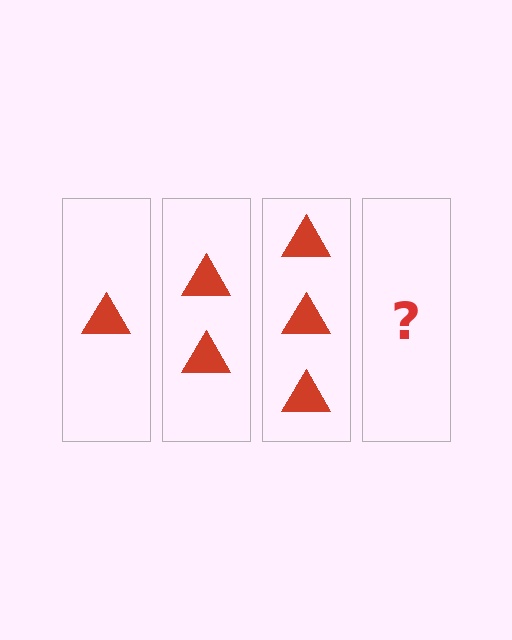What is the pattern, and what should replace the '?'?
The pattern is that each step adds one more triangle. The '?' should be 4 triangles.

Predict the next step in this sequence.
The next step is 4 triangles.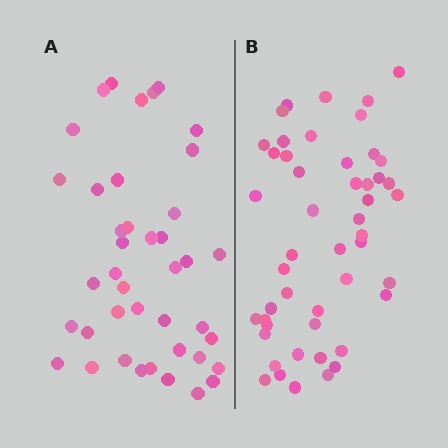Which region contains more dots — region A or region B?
Region B (the right region) has more dots.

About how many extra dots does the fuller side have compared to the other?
Region B has roughly 8 or so more dots than region A.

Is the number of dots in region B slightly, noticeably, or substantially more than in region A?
Region B has only slightly more — the two regions are fairly close. The ratio is roughly 1.2 to 1.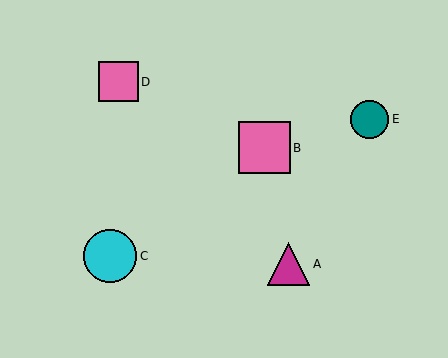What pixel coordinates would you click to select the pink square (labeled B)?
Click at (264, 148) to select the pink square B.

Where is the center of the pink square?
The center of the pink square is at (118, 82).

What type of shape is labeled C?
Shape C is a cyan circle.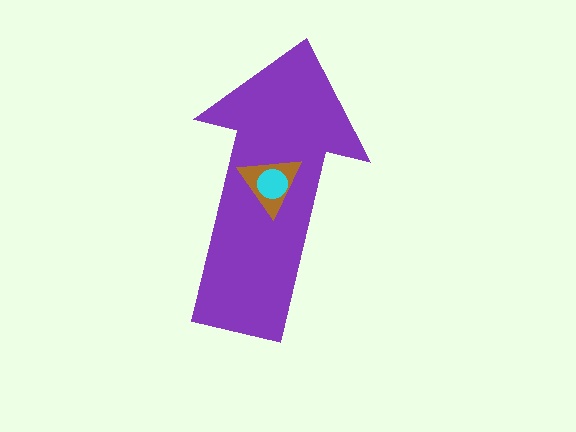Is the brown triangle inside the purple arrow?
Yes.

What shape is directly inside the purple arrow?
The brown triangle.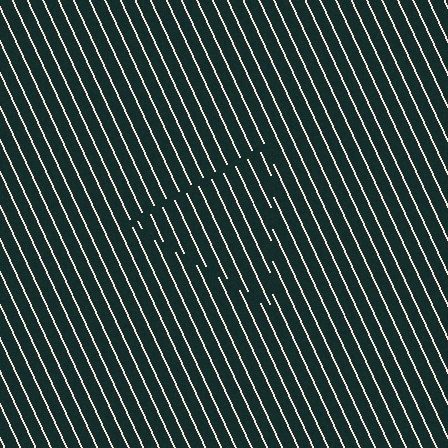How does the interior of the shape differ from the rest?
The interior of the shape contains the same grating, shifted by half a period — the contour is defined by the phase discontinuity where line-ends from the inner and outer gratings abut.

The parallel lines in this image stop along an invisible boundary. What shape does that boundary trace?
An illusory triangle. The interior of the shape contains the same grating, shifted by half a period — the contour is defined by the phase discontinuity where line-ends from the inner and outer gratings abut.